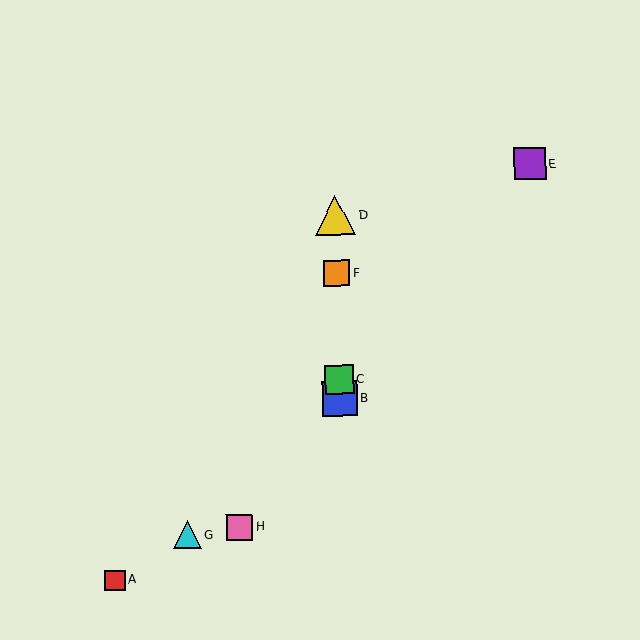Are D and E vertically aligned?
No, D is at x≈335 and E is at x≈530.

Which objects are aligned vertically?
Objects B, C, D, F are aligned vertically.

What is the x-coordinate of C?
Object C is at x≈339.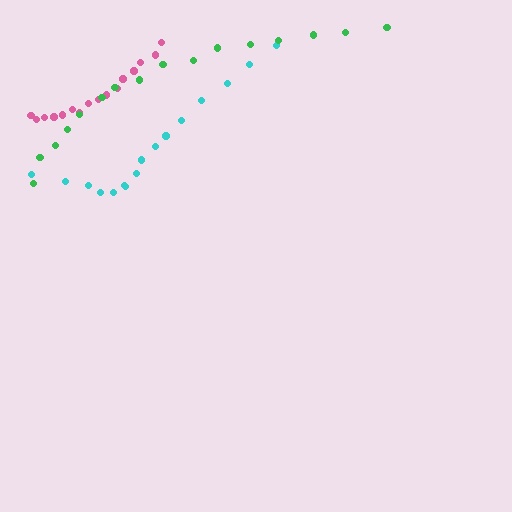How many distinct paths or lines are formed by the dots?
There are 3 distinct paths.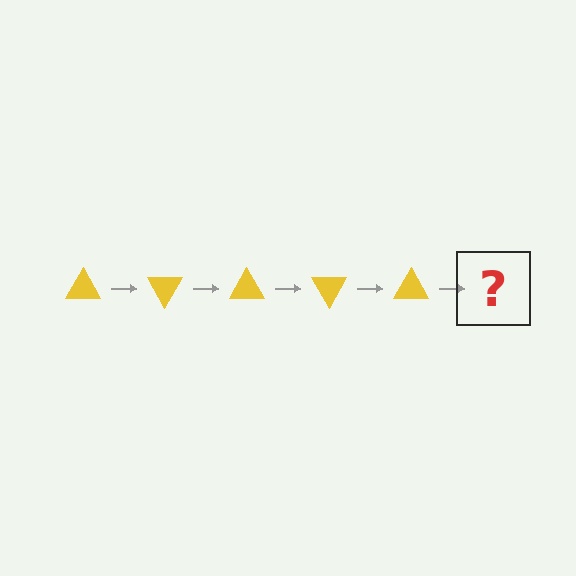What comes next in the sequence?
The next element should be a yellow triangle rotated 300 degrees.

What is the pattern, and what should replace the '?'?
The pattern is that the triangle rotates 60 degrees each step. The '?' should be a yellow triangle rotated 300 degrees.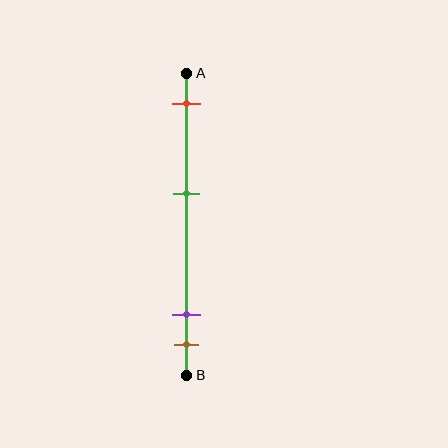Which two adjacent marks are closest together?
The purple and brown marks are the closest adjacent pair.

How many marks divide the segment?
There are 4 marks dividing the segment.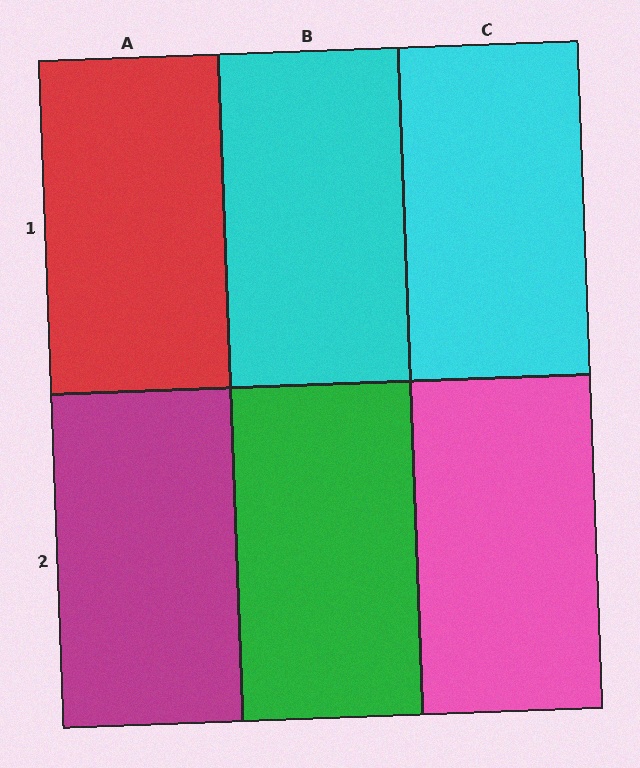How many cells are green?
1 cell is green.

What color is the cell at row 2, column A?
Magenta.